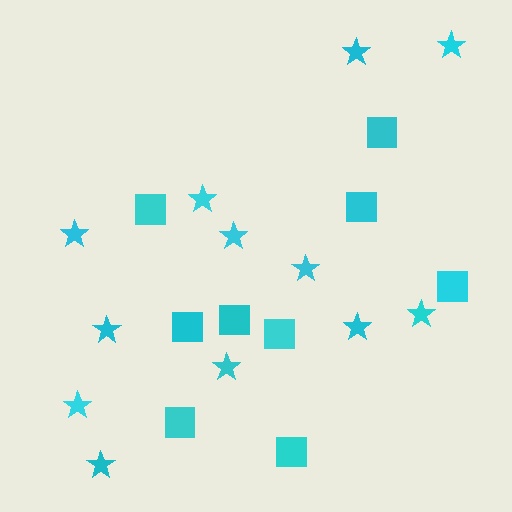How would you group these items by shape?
There are 2 groups: one group of stars (12) and one group of squares (9).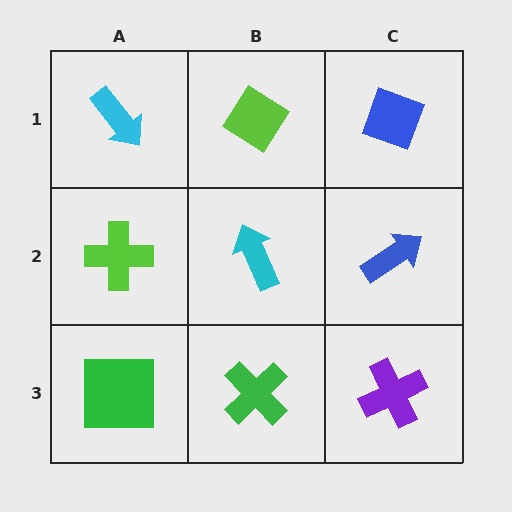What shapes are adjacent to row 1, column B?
A cyan arrow (row 2, column B), a cyan arrow (row 1, column A), a blue diamond (row 1, column C).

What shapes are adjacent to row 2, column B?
A lime diamond (row 1, column B), a green cross (row 3, column B), a lime cross (row 2, column A), a blue arrow (row 2, column C).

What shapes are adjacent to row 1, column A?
A lime cross (row 2, column A), a lime diamond (row 1, column B).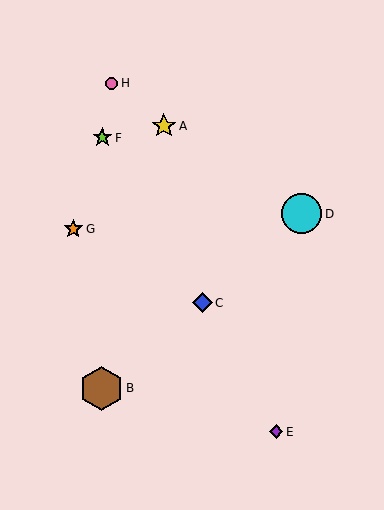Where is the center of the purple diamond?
The center of the purple diamond is at (276, 432).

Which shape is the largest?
The brown hexagon (labeled B) is the largest.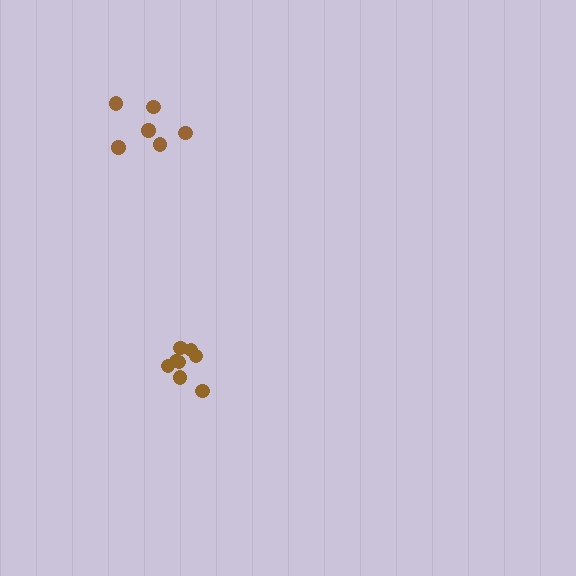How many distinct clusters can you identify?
There are 2 distinct clusters.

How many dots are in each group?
Group 1: 8 dots, Group 2: 6 dots (14 total).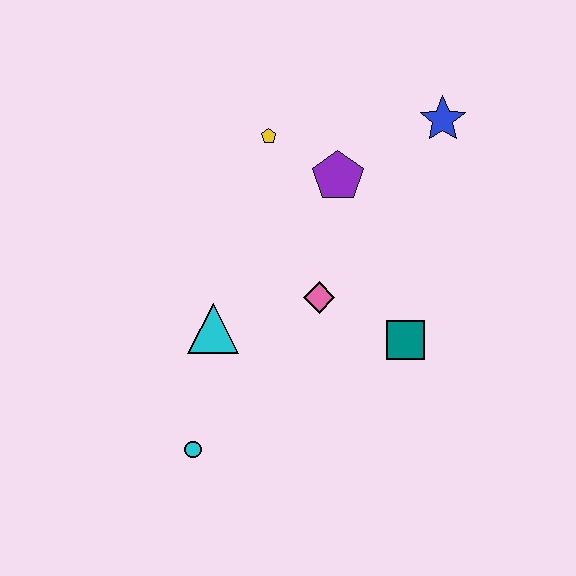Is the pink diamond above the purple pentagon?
No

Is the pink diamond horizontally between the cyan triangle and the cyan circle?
No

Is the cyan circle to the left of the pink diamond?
Yes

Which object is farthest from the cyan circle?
The blue star is farthest from the cyan circle.